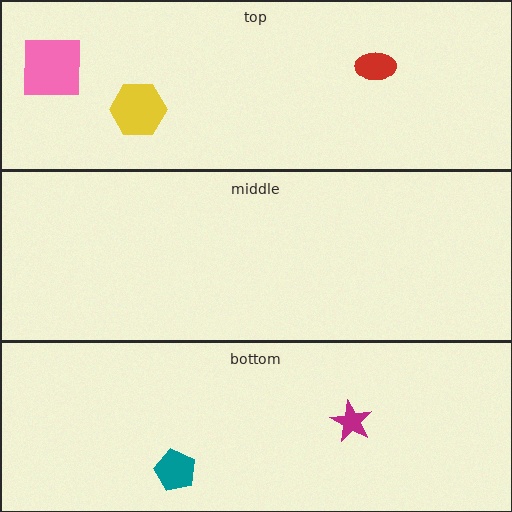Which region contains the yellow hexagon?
The top region.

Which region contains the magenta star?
The bottom region.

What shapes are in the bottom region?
The teal pentagon, the magenta star.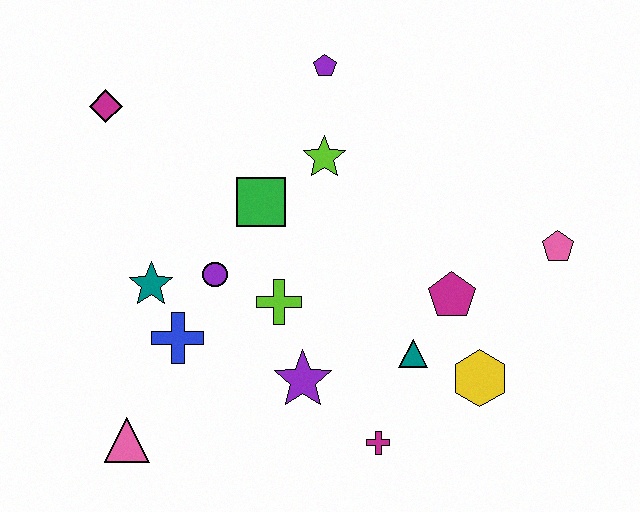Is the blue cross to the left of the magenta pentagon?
Yes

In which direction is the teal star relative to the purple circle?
The teal star is to the left of the purple circle.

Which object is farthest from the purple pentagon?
The pink triangle is farthest from the purple pentagon.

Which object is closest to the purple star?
The lime cross is closest to the purple star.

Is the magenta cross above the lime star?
No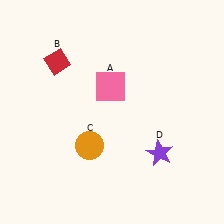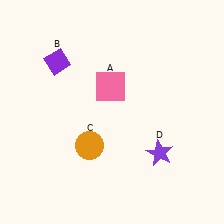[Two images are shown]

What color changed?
The diamond (B) changed from red in Image 1 to purple in Image 2.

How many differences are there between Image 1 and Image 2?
There is 1 difference between the two images.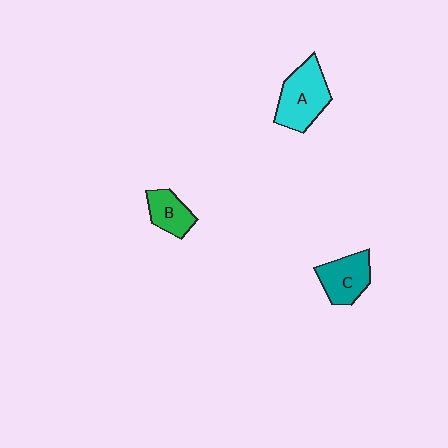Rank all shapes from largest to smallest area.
From largest to smallest: A (cyan), C (teal), B (green).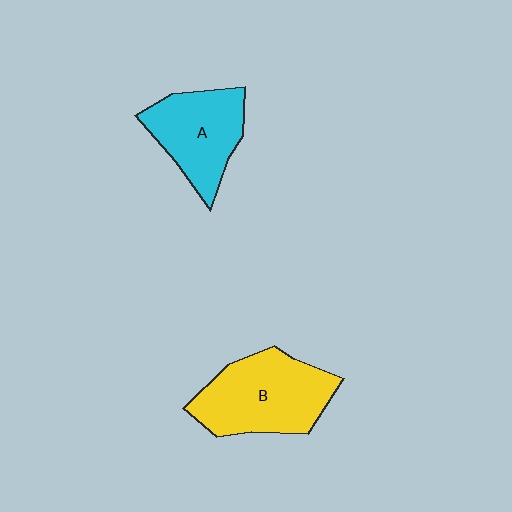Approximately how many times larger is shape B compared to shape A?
Approximately 1.2 times.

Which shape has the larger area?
Shape B (yellow).